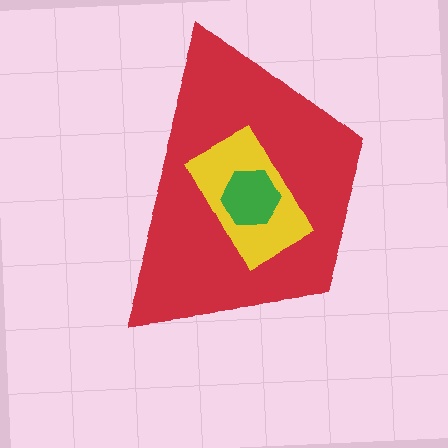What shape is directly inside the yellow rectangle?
The green hexagon.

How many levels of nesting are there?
3.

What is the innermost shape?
The green hexagon.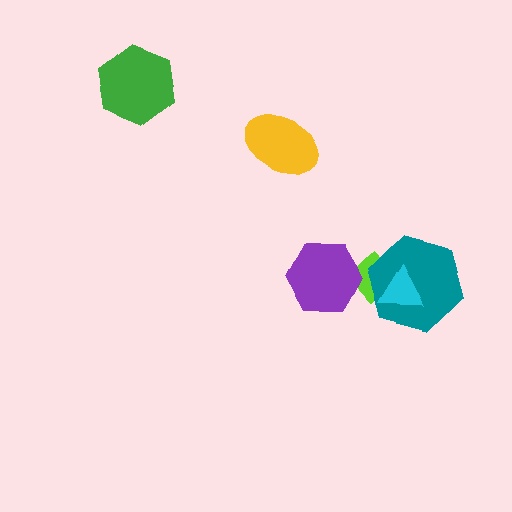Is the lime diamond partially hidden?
Yes, it is partially covered by another shape.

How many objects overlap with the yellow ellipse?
0 objects overlap with the yellow ellipse.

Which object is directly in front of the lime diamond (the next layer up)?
The teal hexagon is directly in front of the lime diamond.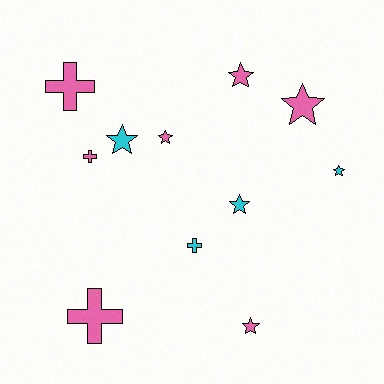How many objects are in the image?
There are 11 objects.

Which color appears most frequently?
Pink, with 7 objects.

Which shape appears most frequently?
Star, with 7 objects.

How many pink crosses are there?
There are 3 pink crosses.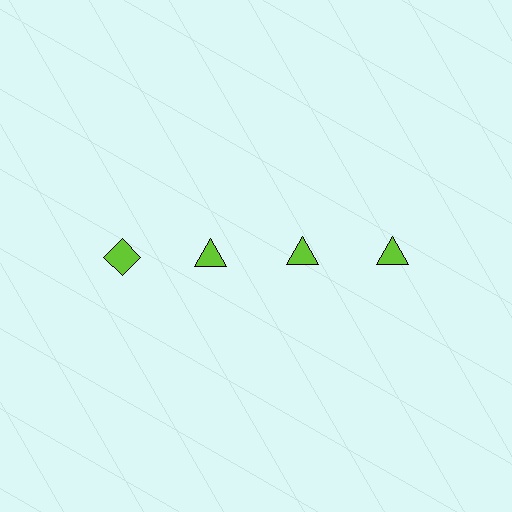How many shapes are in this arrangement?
There are 4 shapes arranged in a grid pattern.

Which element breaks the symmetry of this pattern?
The lime diamond in the top row, leftmost column breaks the symmetry. All other shapes are lime triangles.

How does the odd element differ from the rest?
It has a different shape: diamond instead of triangle.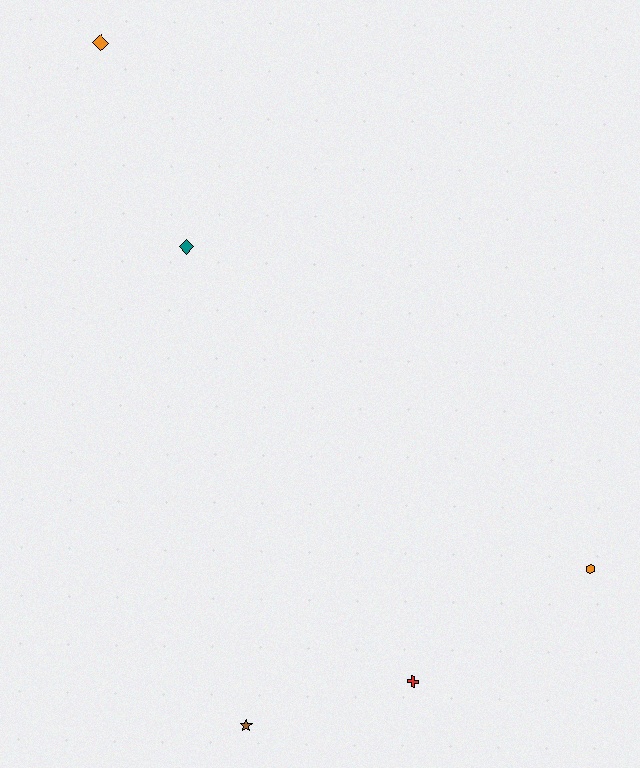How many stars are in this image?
There is 1 star.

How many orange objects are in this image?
There are 2 orange objects.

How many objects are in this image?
There are 5 objects.